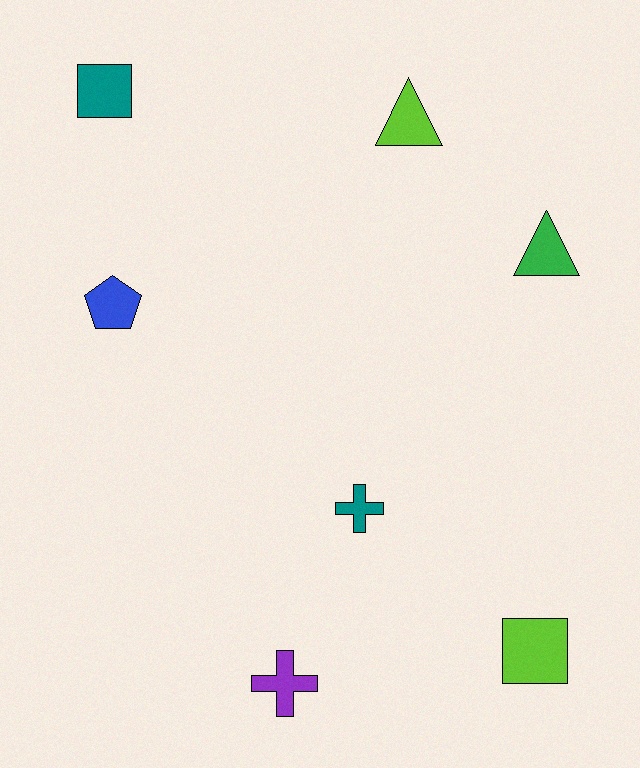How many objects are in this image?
There are 7 objects.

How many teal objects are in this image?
There are 2 teal objects.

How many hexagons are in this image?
There are no hexagons.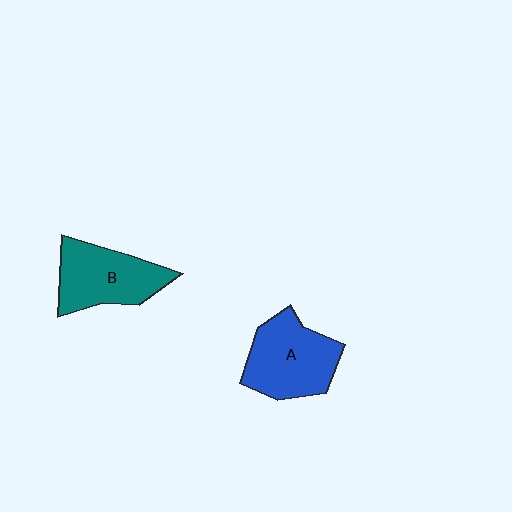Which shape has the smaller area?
Shape B (teal).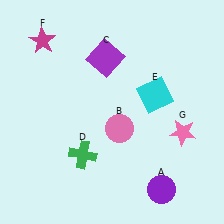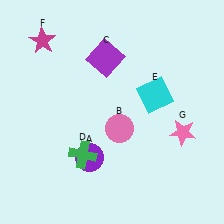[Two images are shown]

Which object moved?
The purple circle (A) moved left.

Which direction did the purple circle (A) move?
The purple circle (A) moved left.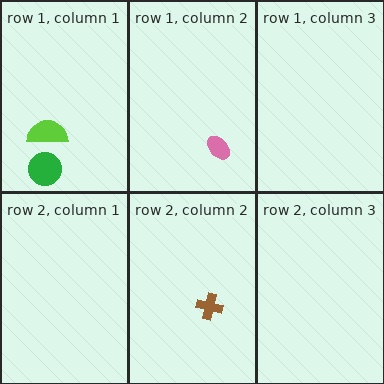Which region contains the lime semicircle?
The row 1, column 1 region.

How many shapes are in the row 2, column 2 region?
1.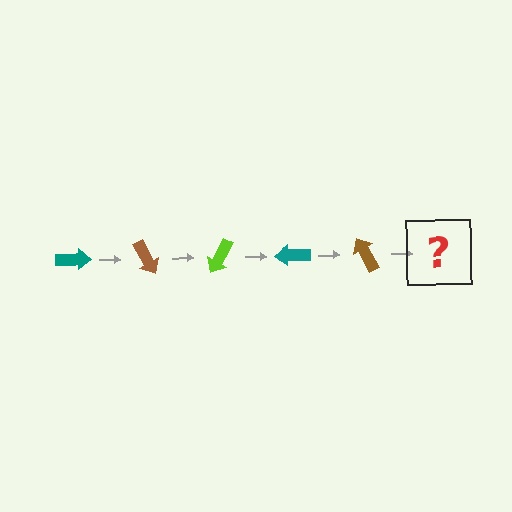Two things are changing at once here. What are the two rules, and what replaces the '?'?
The two rules are that it rotates 60 degrees each step and the color cycles through teal, brown, and lime. The '?' should be a lime arrow, rotated 300 degrees from the start.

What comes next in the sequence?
The next element should be a lime arrow, rotated 300 degrees from the start.